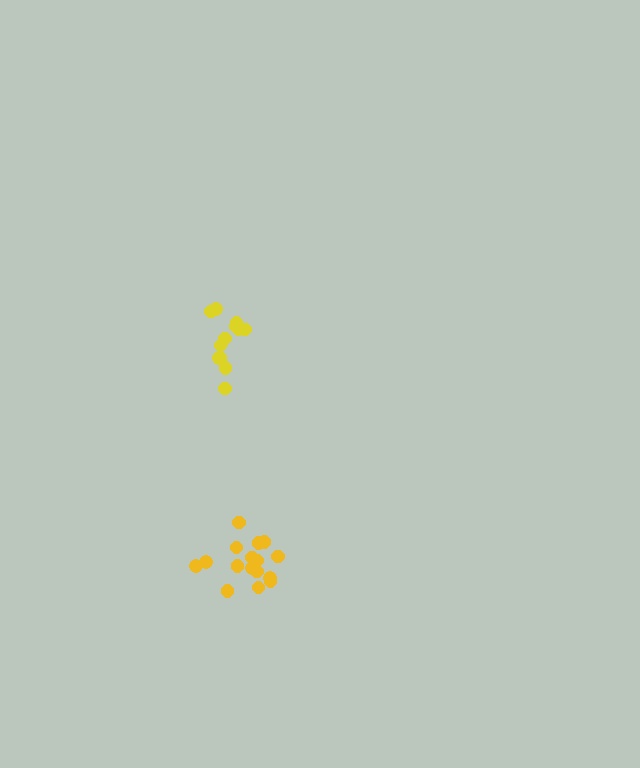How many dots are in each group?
Group 1: 12 dots, Group 2: 16 dots (28 total).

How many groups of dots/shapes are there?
There are 2 groups.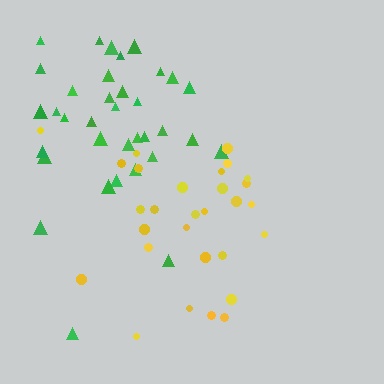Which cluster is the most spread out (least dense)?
Yellow.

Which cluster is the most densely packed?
Green.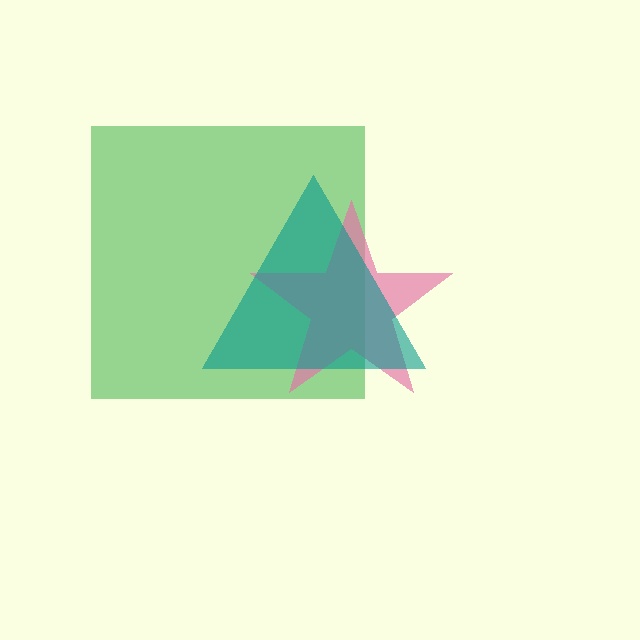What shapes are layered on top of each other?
The layered shapes are: a green square, a pink star, a teal triangle.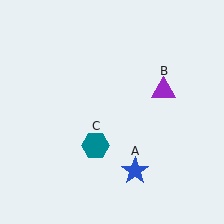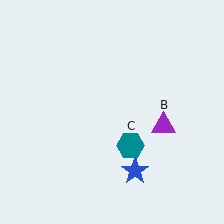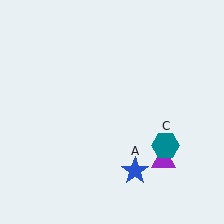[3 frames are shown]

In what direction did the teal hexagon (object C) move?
The teal hexagon (object C) moved right.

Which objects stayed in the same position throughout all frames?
Blue star (object A) remained stationary.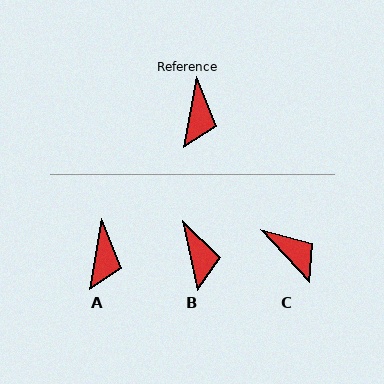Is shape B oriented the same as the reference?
No, it is off by about 23 degrees.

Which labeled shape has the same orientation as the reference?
A.